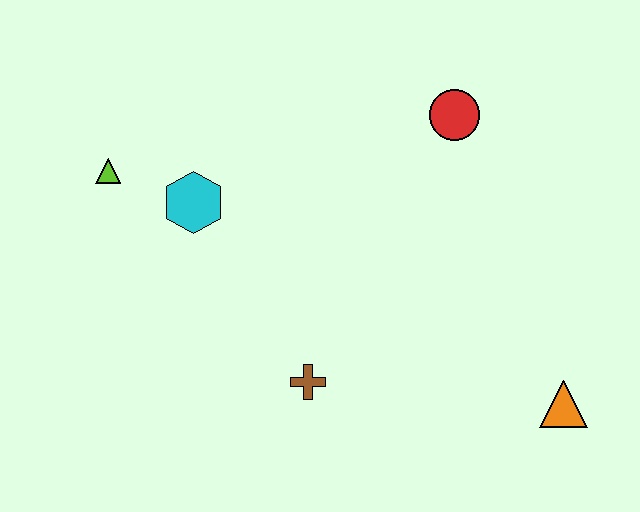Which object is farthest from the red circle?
The lime triangle is farthest from the red circle.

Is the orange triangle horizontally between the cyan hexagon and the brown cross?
No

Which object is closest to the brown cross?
The cyan hexagon is closest to the brown cross.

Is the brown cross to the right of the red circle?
No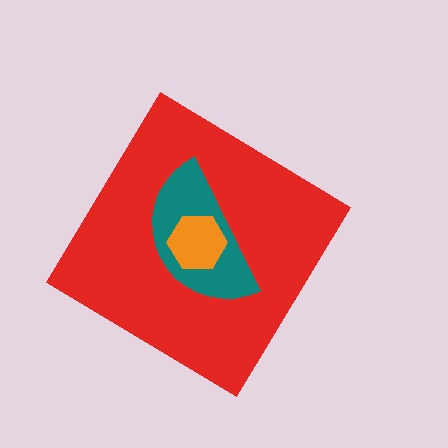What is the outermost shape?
The red diamond.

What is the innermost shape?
The orange hexagon.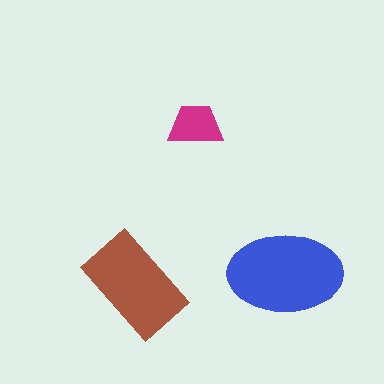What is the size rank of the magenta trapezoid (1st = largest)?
3rd.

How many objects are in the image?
There are 3 objects in the image.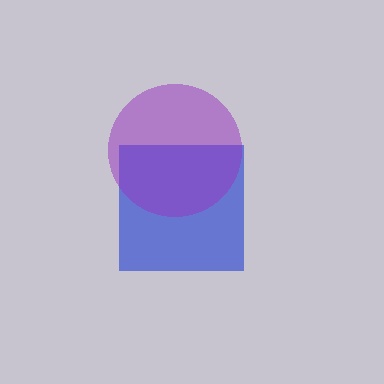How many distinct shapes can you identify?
There are 2 distinct shapes: a blue square, a purple circle.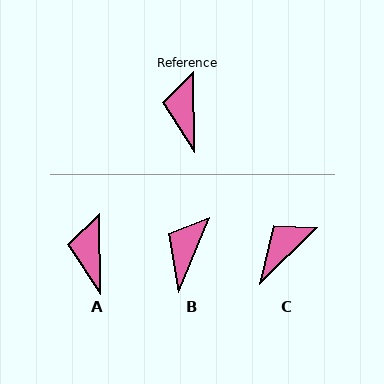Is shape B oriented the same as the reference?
No, it is off by about 23 degrees.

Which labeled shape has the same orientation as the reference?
A.